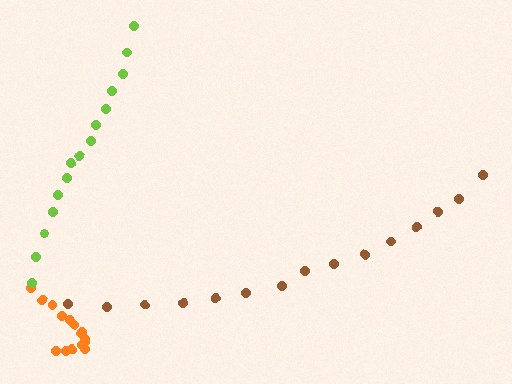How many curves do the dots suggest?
There are 3 distinct paths.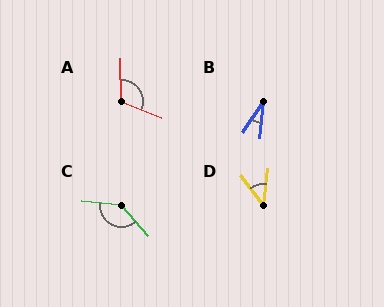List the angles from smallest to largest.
B (28°), D (45°), A (112°), C (138°).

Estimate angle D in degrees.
Approximately 45 degrees.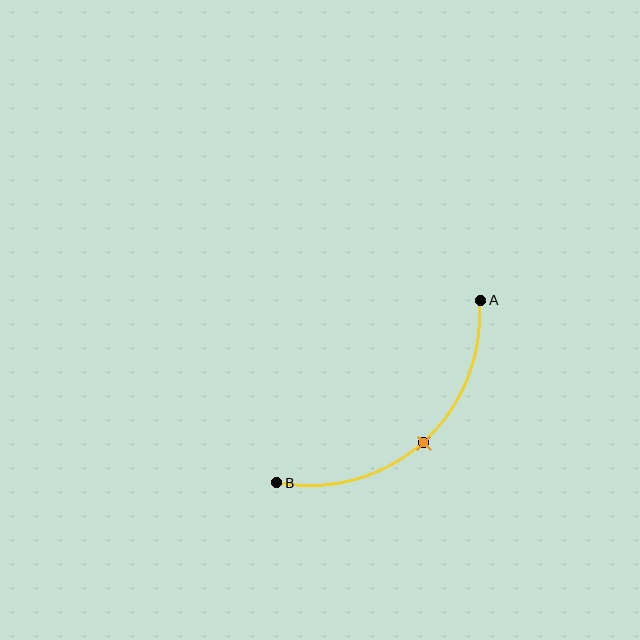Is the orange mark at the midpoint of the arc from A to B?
Yes. The orange mark lies on the arc at equal arc-length from both A and B — it is the arc midpoint.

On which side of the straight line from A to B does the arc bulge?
The arc bulges below and to the right of the straight line connecting A and B.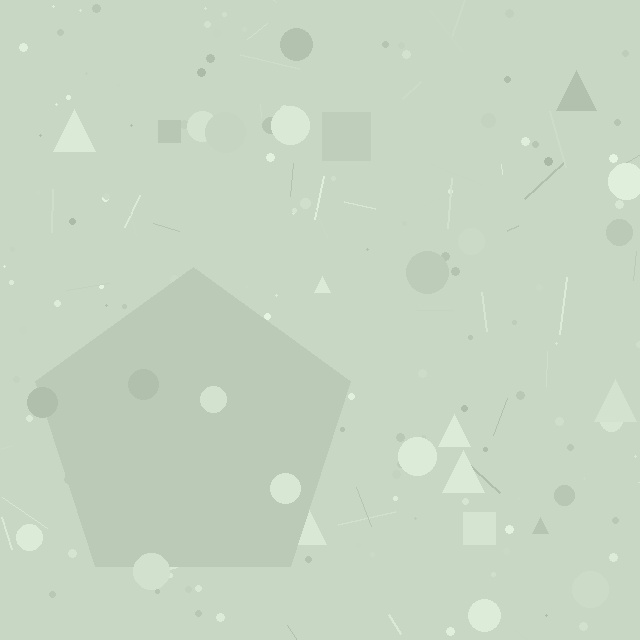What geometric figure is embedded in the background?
A pentagon is embedded in the background.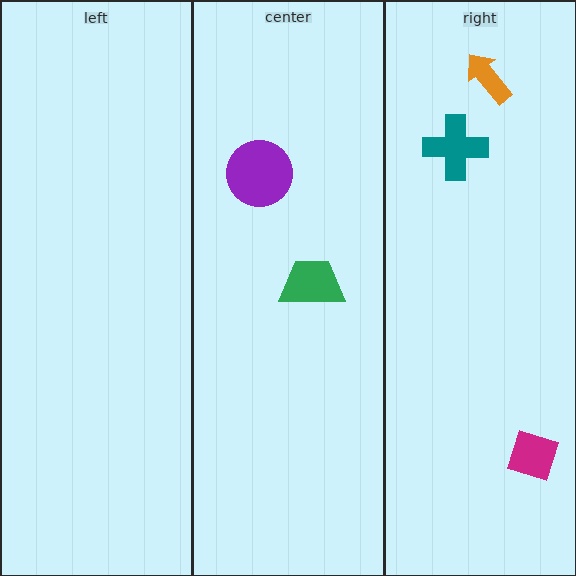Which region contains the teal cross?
The right region.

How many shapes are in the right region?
3.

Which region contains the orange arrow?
The right region.